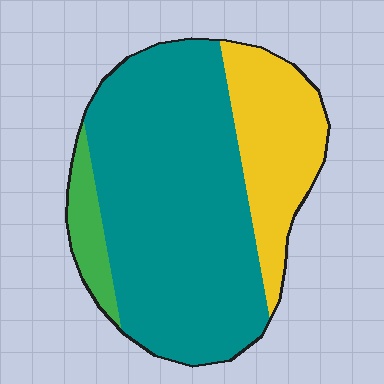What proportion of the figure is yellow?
Yellow takes up about one quarter (1/4) of the figure.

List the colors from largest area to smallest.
From largest to smallest: teal, yellow, green.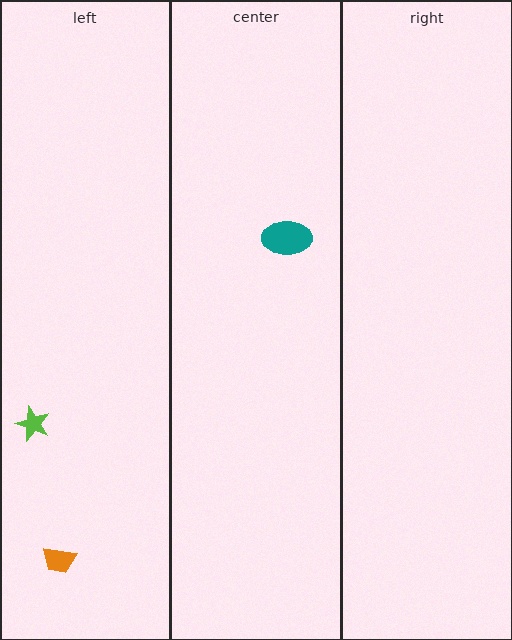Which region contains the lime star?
The left region.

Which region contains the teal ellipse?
The center region.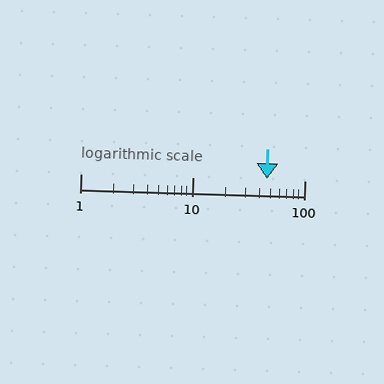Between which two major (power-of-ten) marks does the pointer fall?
The pointer is between 10 and 100.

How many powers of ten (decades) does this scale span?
The scale spans 2 decades, from 1 to 100.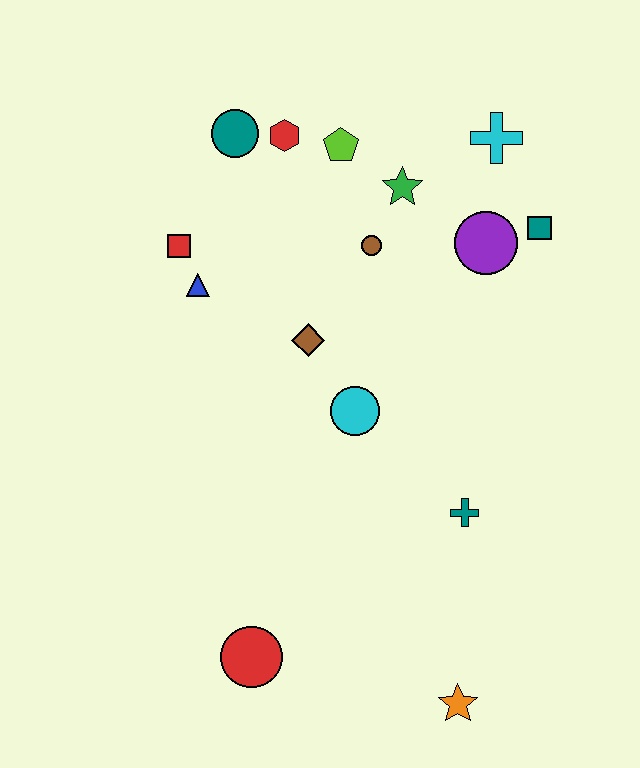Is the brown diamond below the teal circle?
Yes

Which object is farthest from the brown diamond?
The orange star is farthest from the brown diamond.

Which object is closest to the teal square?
The purple circle is closest to the teal square.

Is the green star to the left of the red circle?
No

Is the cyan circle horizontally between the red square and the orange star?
Yes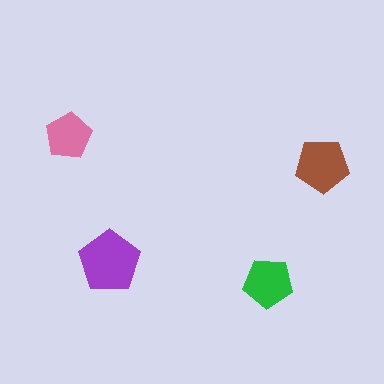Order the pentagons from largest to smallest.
the purple one, the brown one, the green one, the pink one.